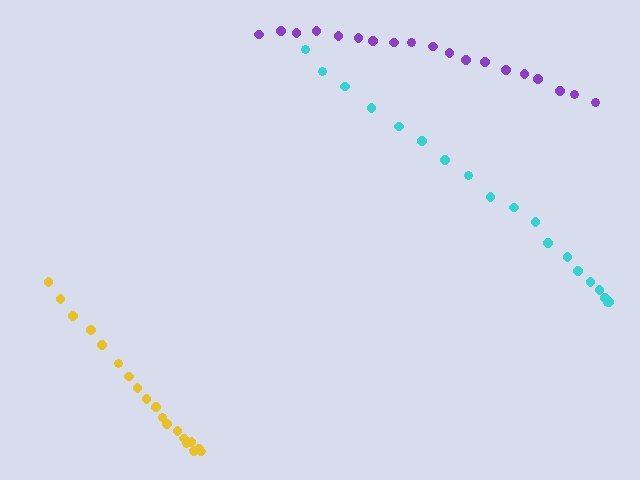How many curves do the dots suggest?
There are 3 distinct paths.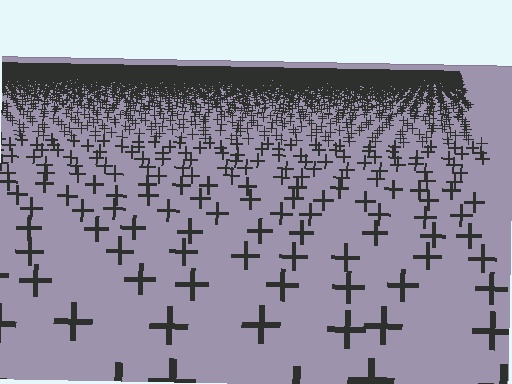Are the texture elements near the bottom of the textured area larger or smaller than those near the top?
Larger. Near the bottom, elements are closer to the viewer and appear at a bigger on-screen size.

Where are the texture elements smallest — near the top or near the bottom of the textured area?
Near the top.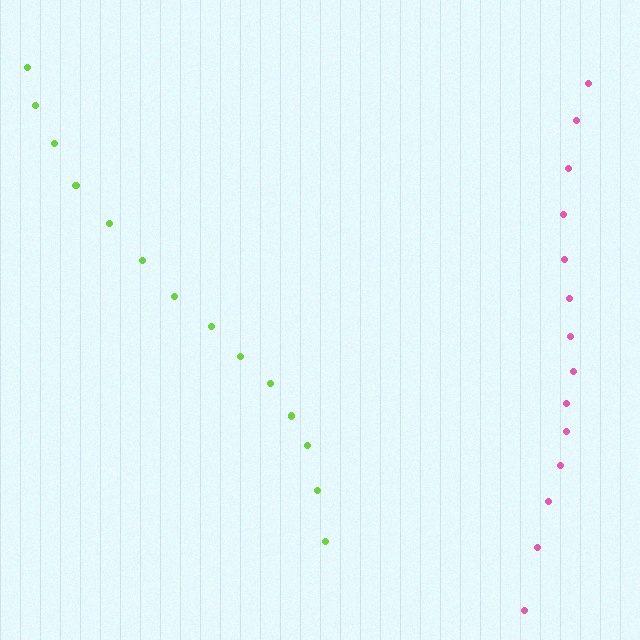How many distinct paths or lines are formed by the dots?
There are 2 distinct paths.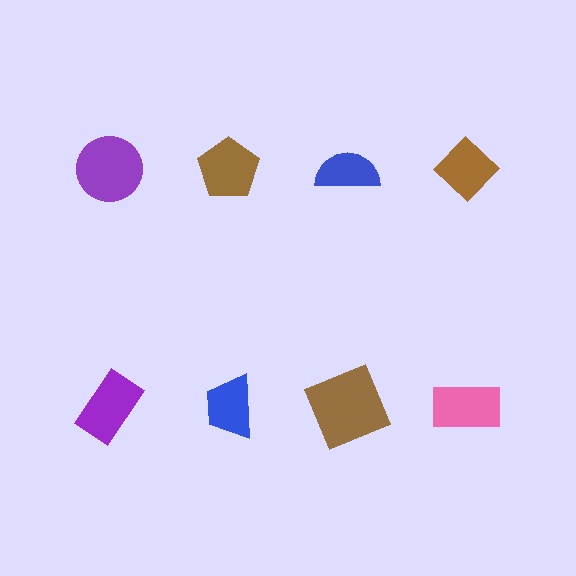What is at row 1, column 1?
A purple circle.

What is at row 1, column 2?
A brown pentagon.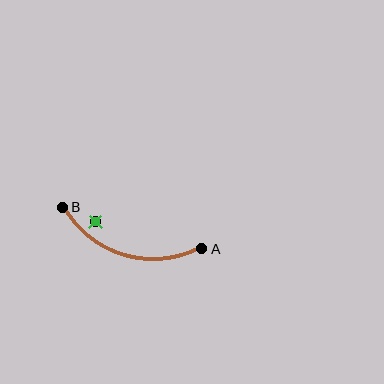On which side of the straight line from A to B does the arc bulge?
The arc bulges below the straight line connecting A and B.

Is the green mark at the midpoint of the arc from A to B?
No — the green mark does not lie on the arc at all. It sits slightly inside the curve.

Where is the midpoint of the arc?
The arc midpoint is the point on the curve farthest from the straight line joining A and B. It sits below that line.